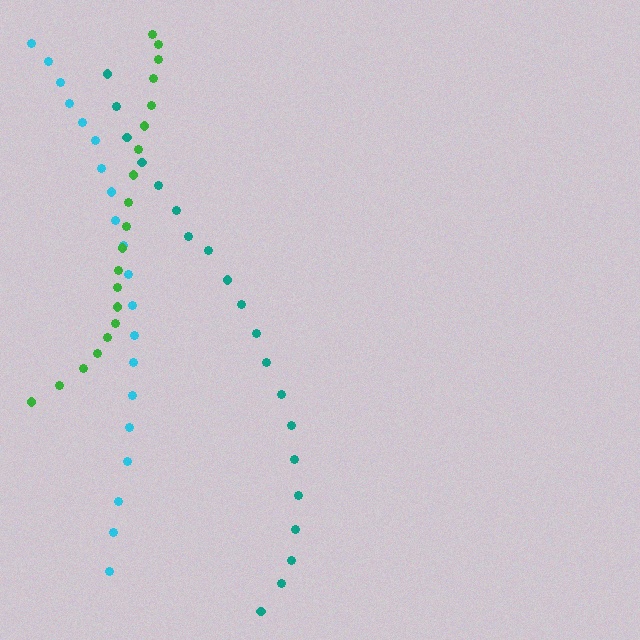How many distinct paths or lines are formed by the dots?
There are 3 distinct paths.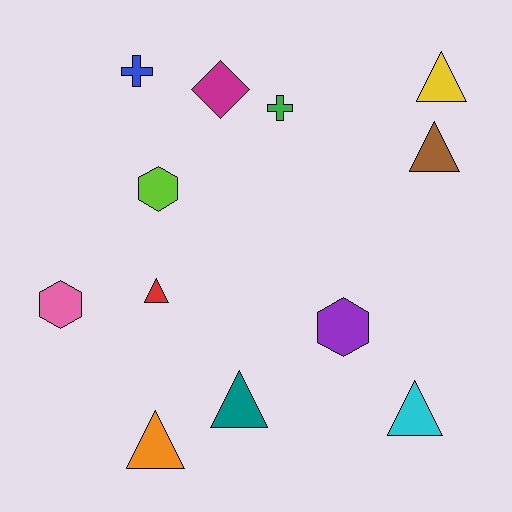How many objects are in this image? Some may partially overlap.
There are 12 objects.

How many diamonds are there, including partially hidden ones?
There is 1 diamond.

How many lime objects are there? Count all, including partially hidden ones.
There is 1 lime object.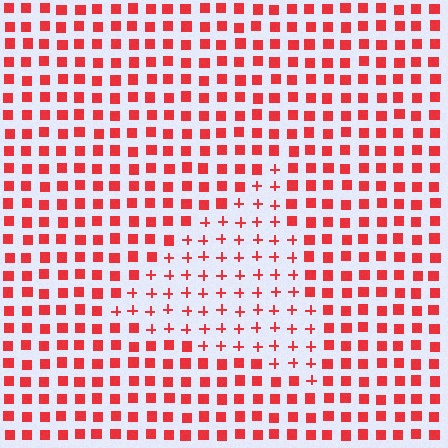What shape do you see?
I see a triangle.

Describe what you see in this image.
The image is filled with small red elements arranged in a uniform grid. A triangle-shaped region contains plus signs, while the surrounding area contains squares. The boundary is defined purely by the change in element shape.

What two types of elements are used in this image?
The image uses plus signs inside the triangle region and squares outside it.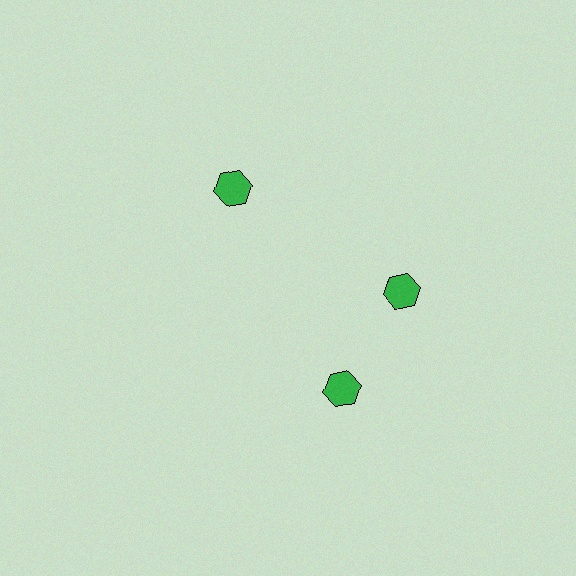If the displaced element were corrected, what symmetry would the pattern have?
It would have 3-fold rotational symmetry — the pattern would map onto itself every 120 degrees.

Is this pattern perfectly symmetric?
No. The 3 green hexagons are arranged in a ring, but one element near the 7 o'clock position is rotated out of alignment along the ring, breaking the 3-fold rotational symmetry.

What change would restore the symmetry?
The symmetry would be restored by rotating it back into even spacing with its neighbors so that all 3 hexagons sit at equal angles and equal distance from the center.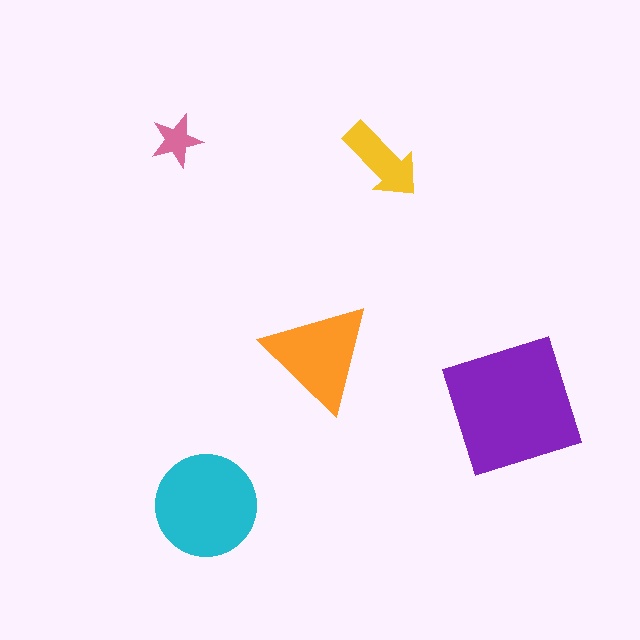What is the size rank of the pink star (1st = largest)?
5th.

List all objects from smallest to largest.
The pink star, the yellow arrow, the orange triangle, the cyan circle, the purple square.